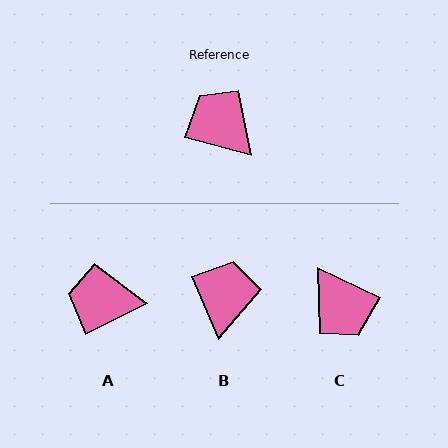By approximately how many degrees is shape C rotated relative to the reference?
Approximately 169 degrees counter-clockwise.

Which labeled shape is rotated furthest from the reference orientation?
C, about 169 degrees away.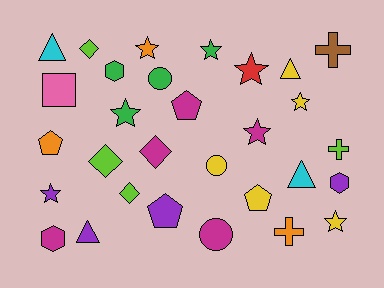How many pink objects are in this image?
There is 1 pink object.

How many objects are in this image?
There are 30 objects.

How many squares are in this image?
There is 1 square.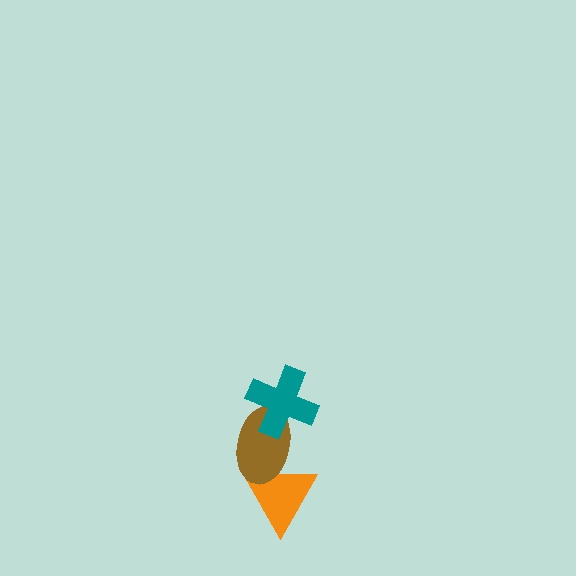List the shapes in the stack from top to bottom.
From top to bottom: the teal cross, the brown ellipse, the orange triangle.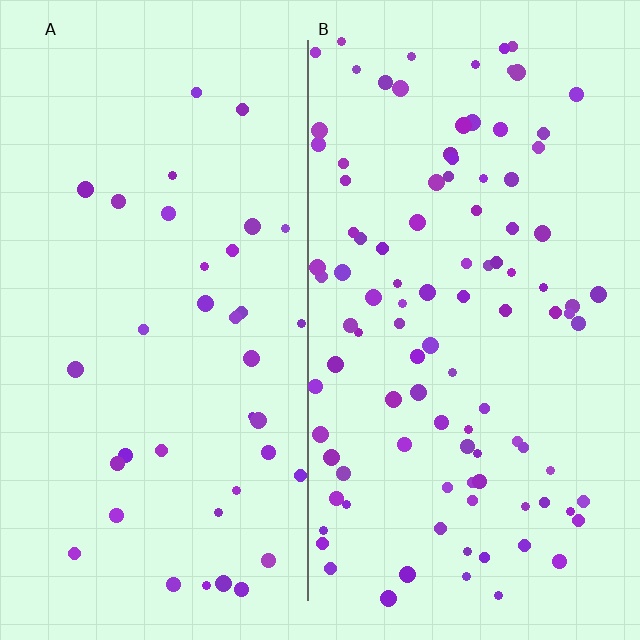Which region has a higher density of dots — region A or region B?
B (the right).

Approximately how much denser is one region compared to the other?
Approximately 2.7× — region B over region A.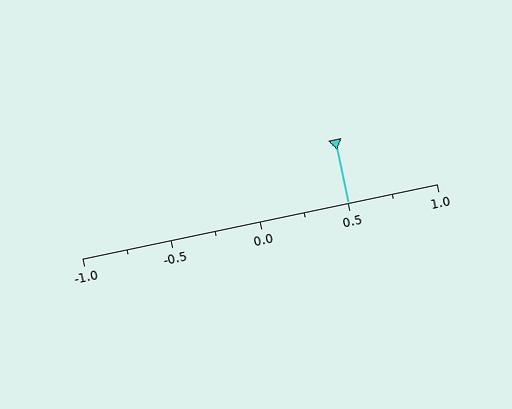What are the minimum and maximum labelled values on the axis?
The axis runs from -1.0 to 1.0.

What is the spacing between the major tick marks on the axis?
The major ticks are spaced 0.5 apart.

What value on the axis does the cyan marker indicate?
The marker indicates approximately 0.5.